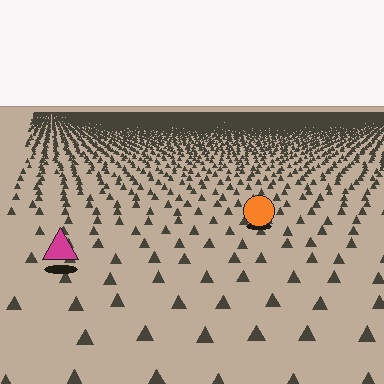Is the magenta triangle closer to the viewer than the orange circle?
Yes. The magenta triangle is closer — you can tell from the texture gradient: the ground texture is coarser near it.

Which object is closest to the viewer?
The magenta triangle is closest. The texture marks near it are larger and more spread out.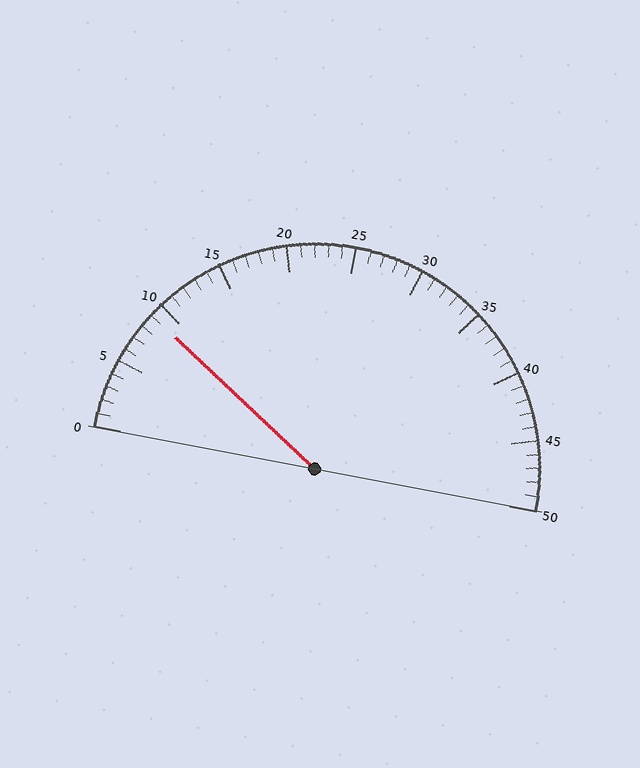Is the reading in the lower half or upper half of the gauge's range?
The reading is in the lower half of the range (0 to 50).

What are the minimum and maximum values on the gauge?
The gauge ranges from 0 to 50.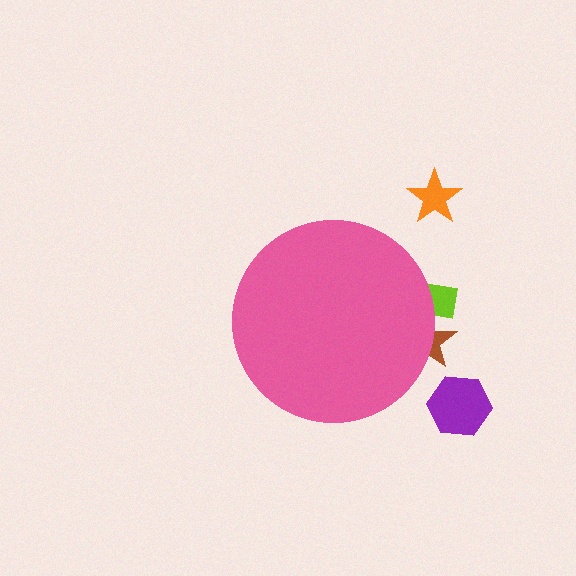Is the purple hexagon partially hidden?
No, the purple hexagon is fully visible.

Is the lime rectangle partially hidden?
Yes, the lime rectangle is partially hidden behind the pink circle.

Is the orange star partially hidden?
No, the orange star is fully visible.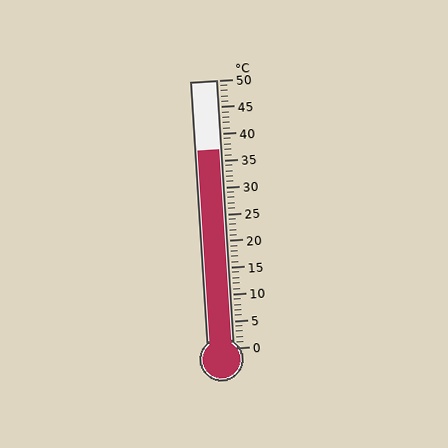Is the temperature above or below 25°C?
The temperature is above 25°C.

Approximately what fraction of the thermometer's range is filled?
The thermometer is filled to approximately 75% of its range.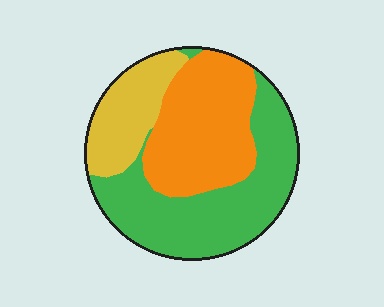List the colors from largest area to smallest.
From largest to smallest: green, orange, yellow.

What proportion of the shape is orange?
Orange covers about 35% of the shape.